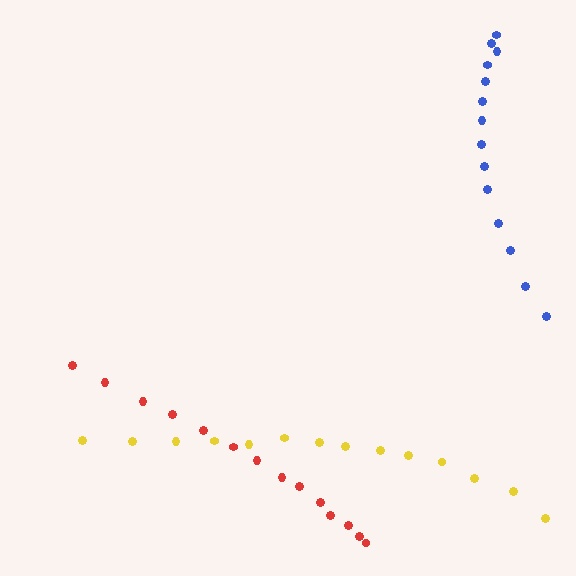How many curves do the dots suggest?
There are 3 distinct paths.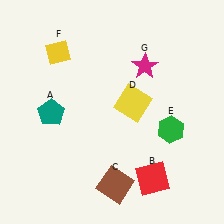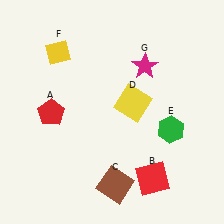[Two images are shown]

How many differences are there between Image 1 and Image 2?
There is 1 difference between the two images.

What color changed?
The pentagon (A) changed from teal in Image 1 to red in Image 2.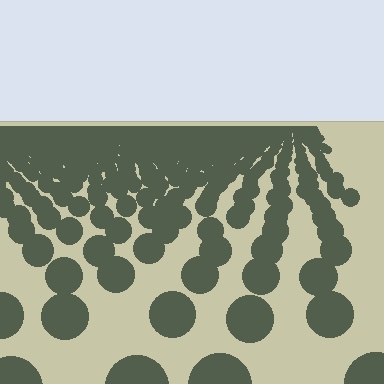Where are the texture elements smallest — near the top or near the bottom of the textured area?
Near the top.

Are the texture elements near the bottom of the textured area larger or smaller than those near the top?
Larger. Near the bottom, elements are closer to the viewer and appear at a bigger on-screen size.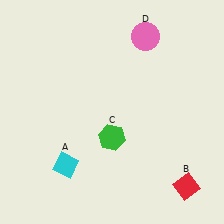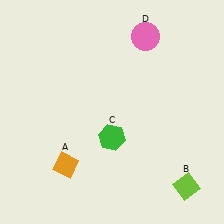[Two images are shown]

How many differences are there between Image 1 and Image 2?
There are 2 differences between the two images.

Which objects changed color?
A changed from cyan to orange. B changed from red to lime.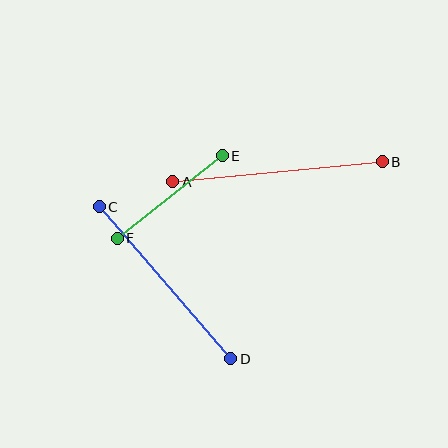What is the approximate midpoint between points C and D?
The midpoint is at approximately (165, 283) pixels.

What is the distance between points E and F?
The distance is approximately 133 pixels.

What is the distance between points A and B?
The distance is approximately 210 pixels.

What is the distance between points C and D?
The distance is approximately 201 pixels.